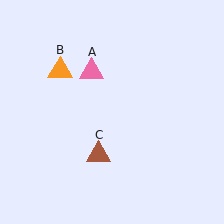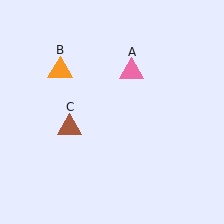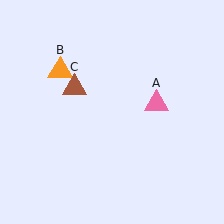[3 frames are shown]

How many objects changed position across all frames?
2 objects changed position: pink triangle (object A), brown triangle (object C).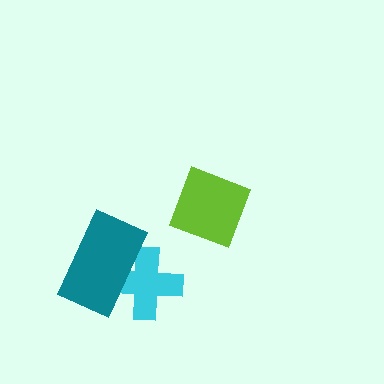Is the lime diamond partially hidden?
No, no other shape covers it.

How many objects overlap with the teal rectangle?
1 object overlaps with the teal rectangle.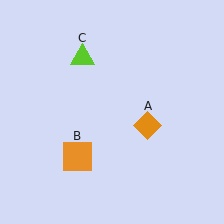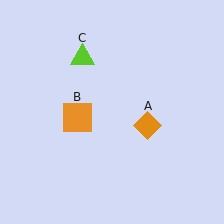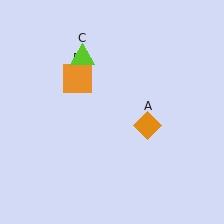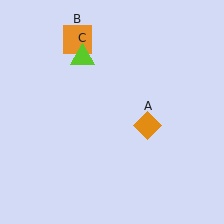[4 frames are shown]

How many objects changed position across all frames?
1 object changed position: orange square (object B).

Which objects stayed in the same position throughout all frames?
Orange diamond (object A) and lime triangle (object C) remained stationary.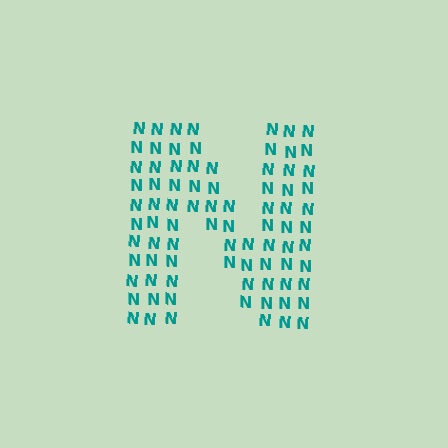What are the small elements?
The small elements are letter N's.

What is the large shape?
The large shape is the letter N.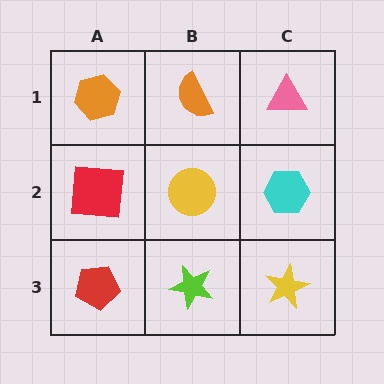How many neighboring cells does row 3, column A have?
2.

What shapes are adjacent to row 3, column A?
A red square (row 2, column A), a lime star (row 3, column B).